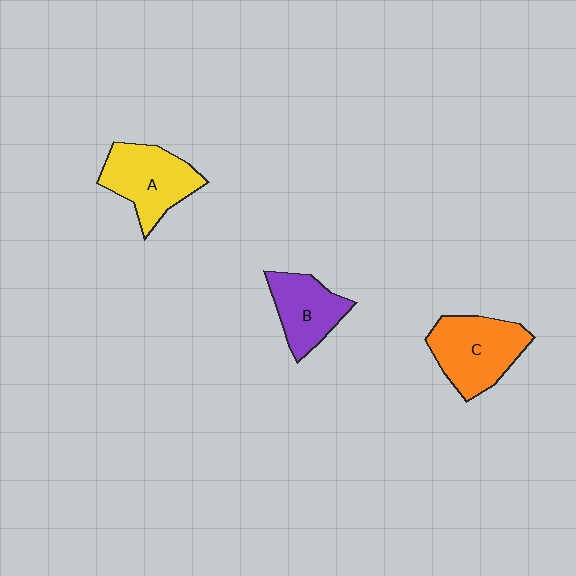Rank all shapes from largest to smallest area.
From largest to smallest: C (orange), A (yellow), B (purple).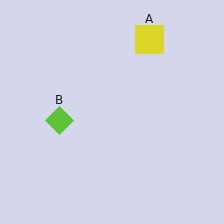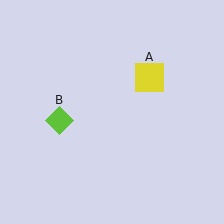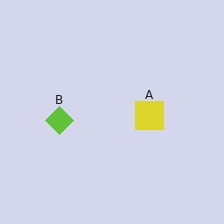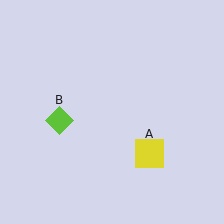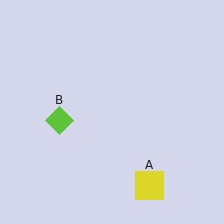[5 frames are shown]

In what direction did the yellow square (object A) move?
The yellow square (object A) moved down.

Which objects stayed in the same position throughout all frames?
Lime diamond (object B) remained stationary.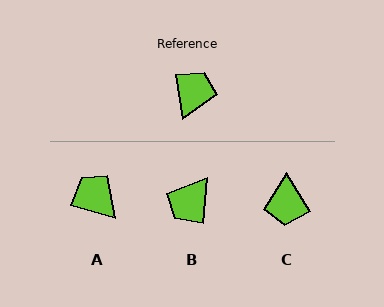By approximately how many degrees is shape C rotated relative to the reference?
Approximately 157 degrees clockwise.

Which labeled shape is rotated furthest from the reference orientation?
B, about 167 degrees away.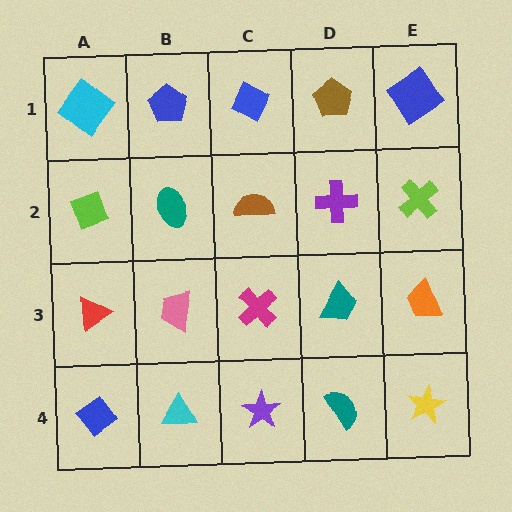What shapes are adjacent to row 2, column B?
A blue pentagon (row 1, column B), a pink trapezoid (row 3, column B), a lime diamond (row 2, column A), a brown semicircle (row 2, column C).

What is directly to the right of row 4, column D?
A yellow star.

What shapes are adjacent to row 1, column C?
A brown semicircle (row 2, column C), a blue pentagon (row 1, column B), a brown pentagon (row 1, column D).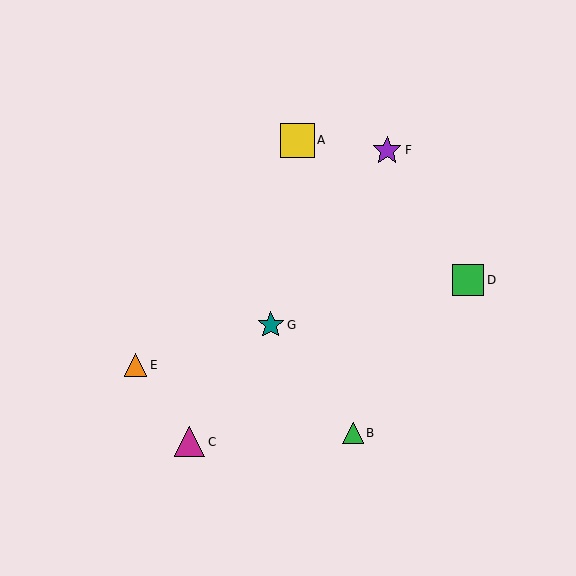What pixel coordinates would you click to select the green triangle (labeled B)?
Click at (353, 433) to select the green triangle B.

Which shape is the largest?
The yellow square (labeled A) is the largest.